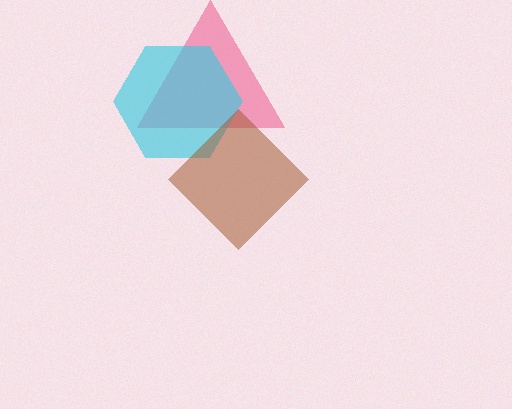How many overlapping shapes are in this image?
There are 3 overlapping shapes in the image.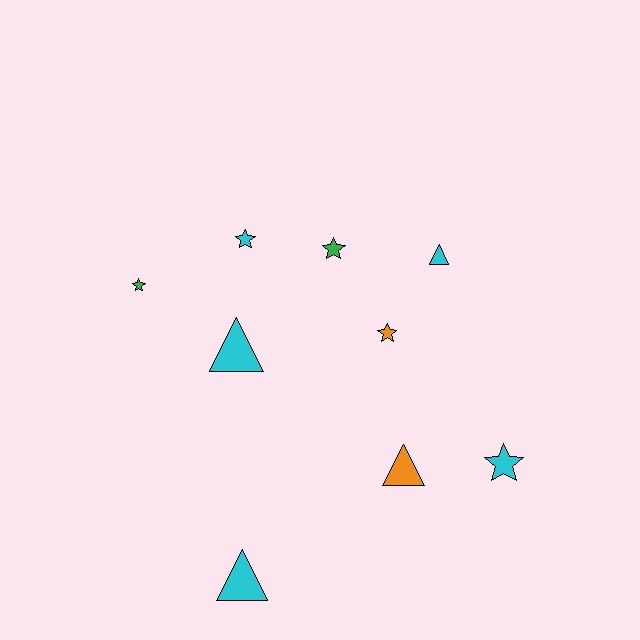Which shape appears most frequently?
Star, with 5 objects.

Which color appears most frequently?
Cyan, with 5 objects.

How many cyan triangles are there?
There are 3 cyan triangles.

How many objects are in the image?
There are 9 objects.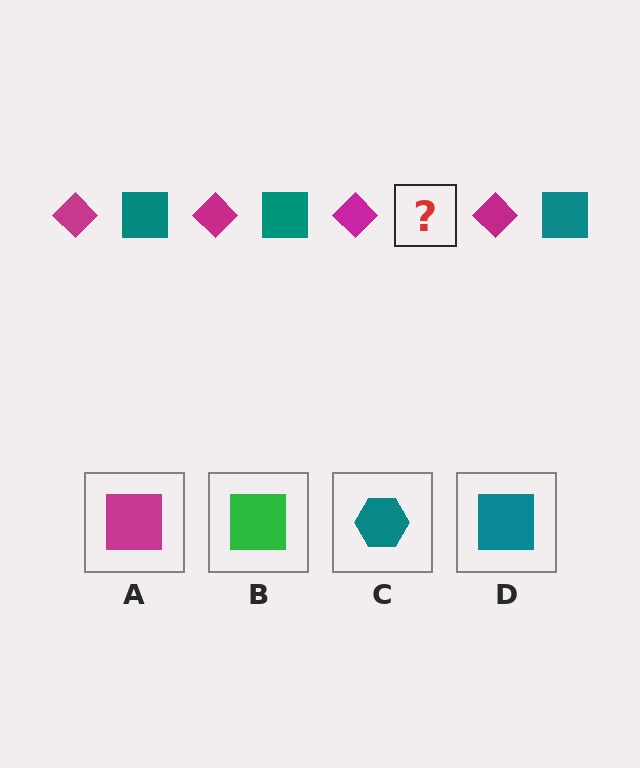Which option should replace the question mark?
Option D.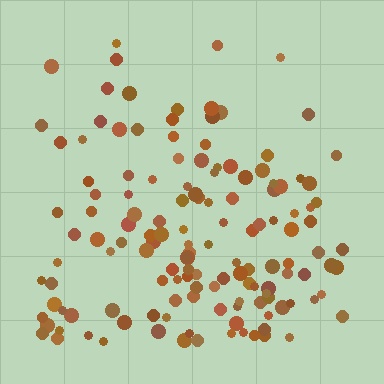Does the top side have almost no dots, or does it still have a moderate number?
Still a moderate number, just noticeably fewer than the bottom.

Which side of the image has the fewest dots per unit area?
The top.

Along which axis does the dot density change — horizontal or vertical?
Vertical.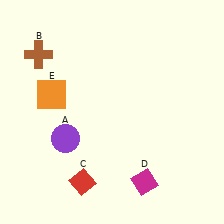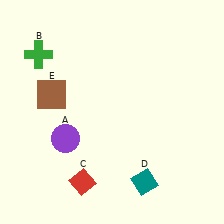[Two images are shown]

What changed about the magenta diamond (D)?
In Image 1, D is magenta. In Image 2, it changed to teal.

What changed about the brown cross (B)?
In Image 1, B is brown. In Image 2, it changed to green.